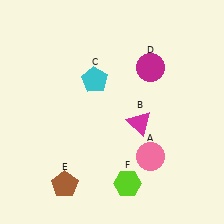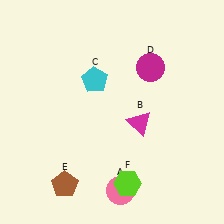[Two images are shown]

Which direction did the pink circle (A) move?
The pink circle (A) moved down.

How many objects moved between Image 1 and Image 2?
1 object moved between the two images.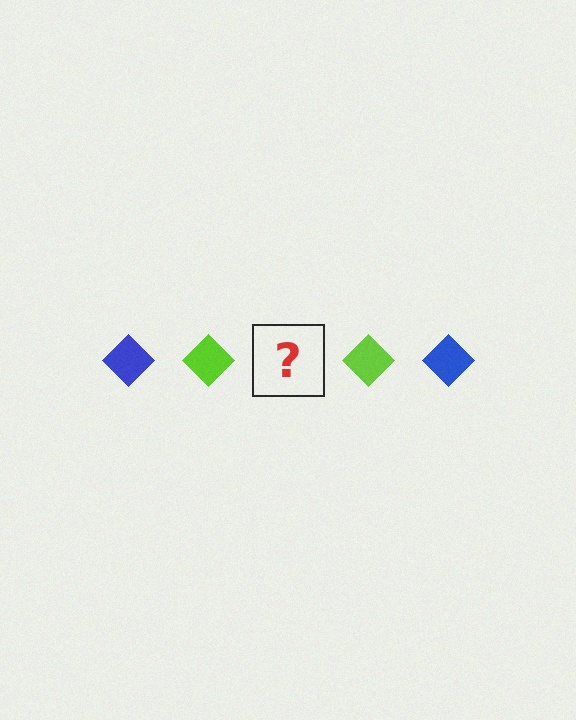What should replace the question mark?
The question mark should be replaced with a blue diamond.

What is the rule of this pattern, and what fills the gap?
The rule is that the pattern cycles through blue, lime diamonds. The gap should be filled with a blue diamond.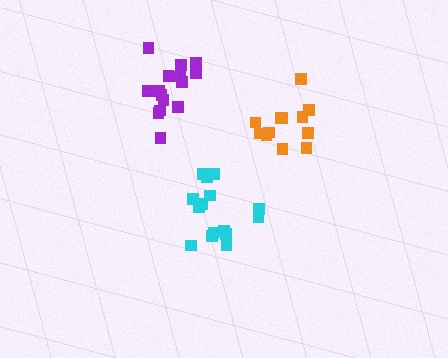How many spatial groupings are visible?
There are 3 spatial groupings.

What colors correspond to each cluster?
The clusters are colored: cyan, purple, orange.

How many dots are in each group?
Group 1: 15 dots, Group 2: 15 dots, Group 3: 12 dots (42 total).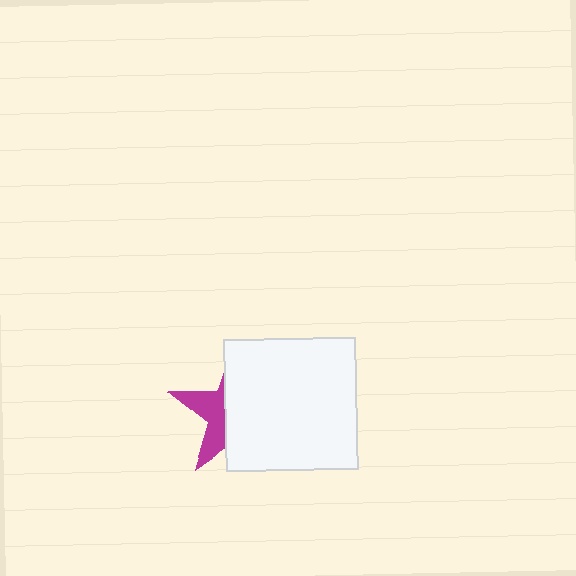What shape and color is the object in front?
The object in front is a white square.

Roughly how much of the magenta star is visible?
A small part of it is visible (roughly 33%).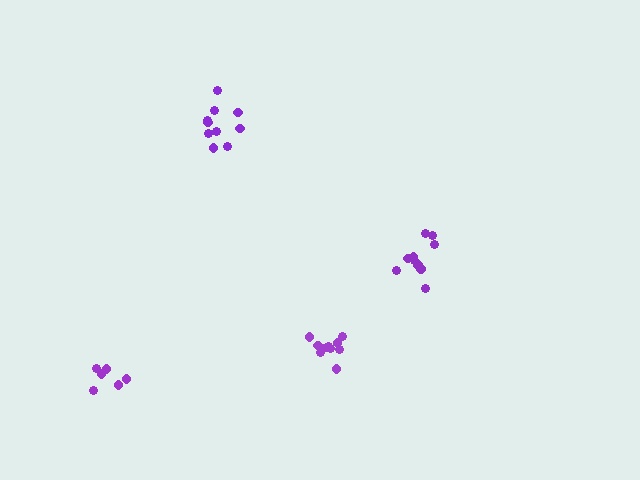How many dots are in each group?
Group 1: 10 dots, Group 2: 6 dots, Group 3: 10 dots, Group 4: 10 dots (36 total).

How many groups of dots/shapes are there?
There are 4 groups.